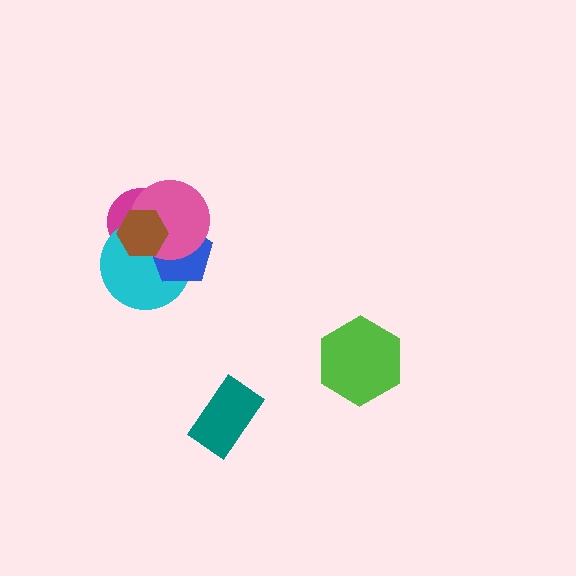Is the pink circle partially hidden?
Yes, it is partially covered by another shape.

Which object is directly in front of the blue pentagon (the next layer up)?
The pink circle is directly in front of the blue pentagon.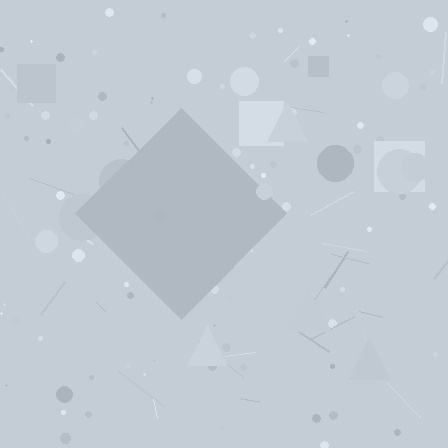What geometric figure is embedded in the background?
A diamond is embedded in the background.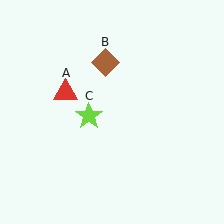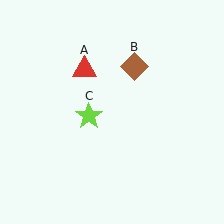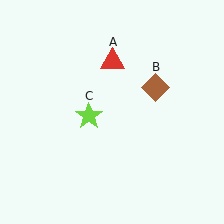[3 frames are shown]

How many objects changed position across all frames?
2 objects changed position: red triangle (object A), brown diamond (object B).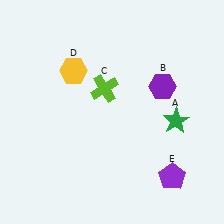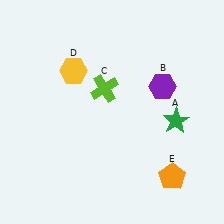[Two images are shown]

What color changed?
The pentagon (E) changed from purple in Image 1 to orange in Image 2.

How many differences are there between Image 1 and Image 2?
There is 1 difference between the two images.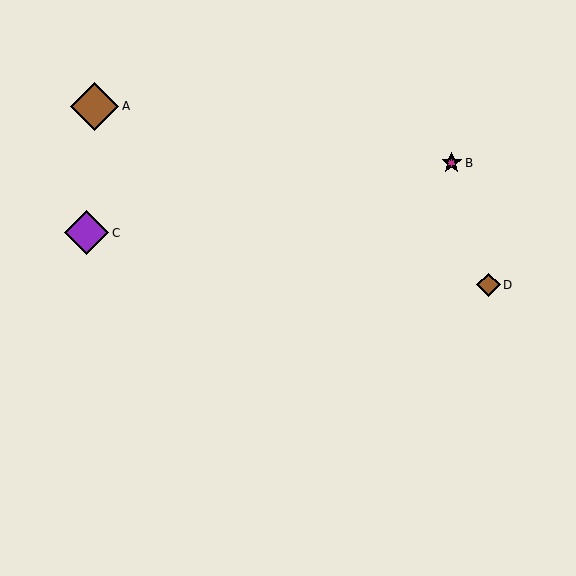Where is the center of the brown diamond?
The center of the brown diamond is at (489, 285).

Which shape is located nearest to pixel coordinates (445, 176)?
The magenta star (labeled B) at (452, 163) is nearest to that location.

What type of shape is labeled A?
Shape A is a brown diamond.